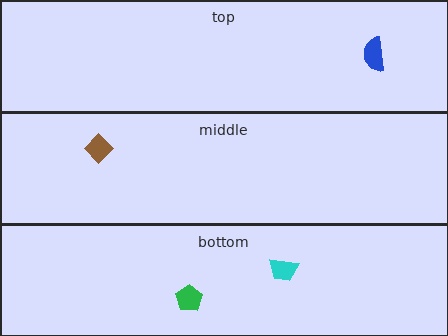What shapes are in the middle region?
The brown diamond.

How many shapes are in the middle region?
1.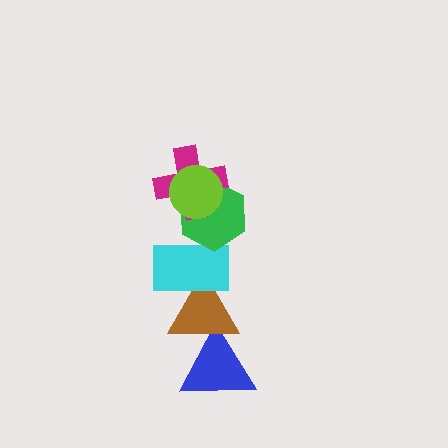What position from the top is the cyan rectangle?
The cyan rectangle is 4th from the top.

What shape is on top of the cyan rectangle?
The green hexagon is on top of the cyan rectangle.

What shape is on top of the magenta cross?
The lime circle is on top of the magenta cross.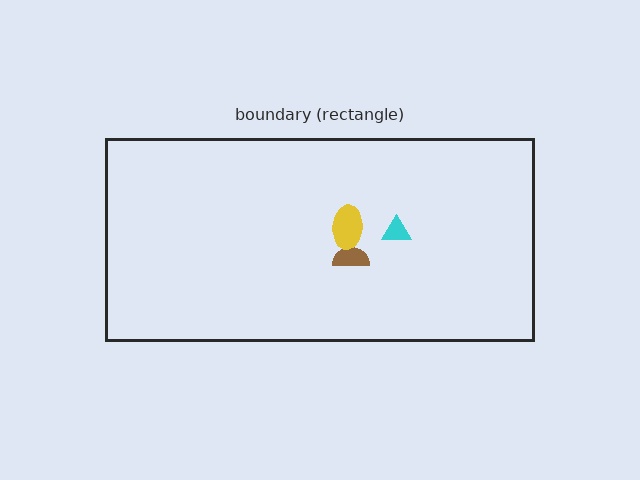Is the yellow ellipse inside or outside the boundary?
Inside.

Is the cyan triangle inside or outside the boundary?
Inside.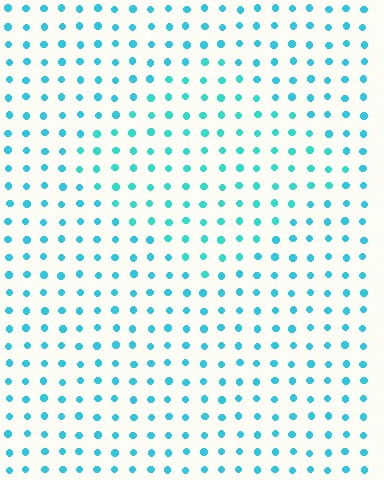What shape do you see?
I see a diamond.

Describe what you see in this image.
The image is filled with small cyan elements in a uniform arrangement. A diamond-shaped region is visible where the elements are tinted to a slightly different hue, forming a subtle color boundary.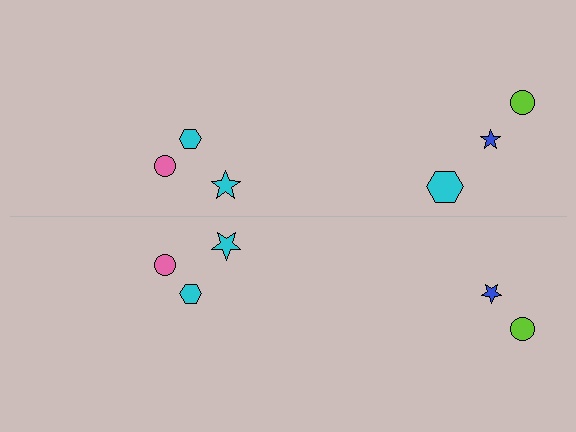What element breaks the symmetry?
A cyan hexagon is missing from the bottom side.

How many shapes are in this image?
There are 11 shapes in this image.